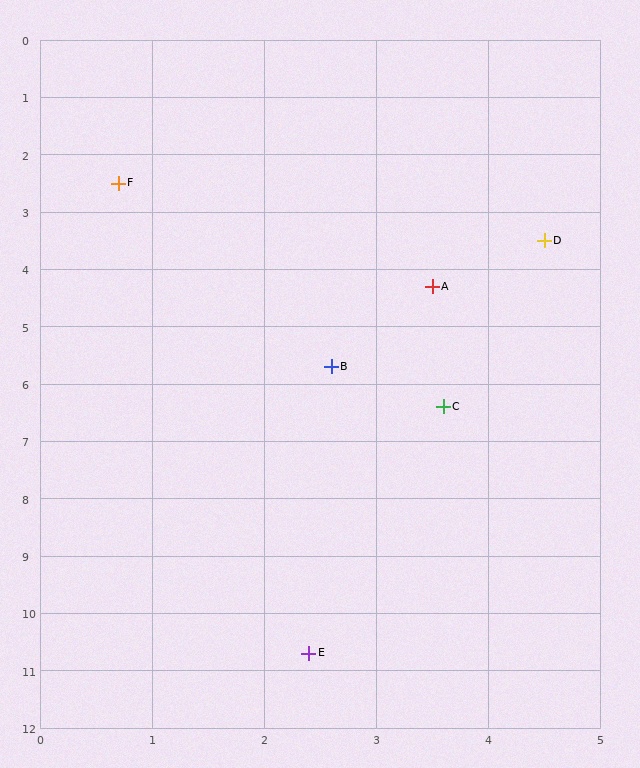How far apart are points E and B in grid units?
Points E and B are about 5.0 grid units apart.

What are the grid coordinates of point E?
Point E is at approximately (2.4, 10.7).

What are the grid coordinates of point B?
Point B is at approximately (2.6, 5.7).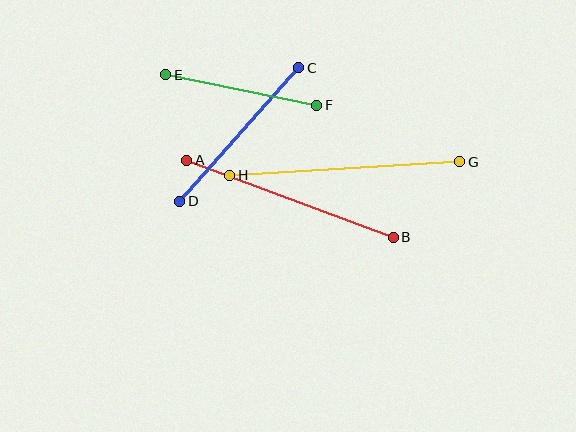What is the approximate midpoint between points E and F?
The midpoint is at approximately (241, 90) pixels.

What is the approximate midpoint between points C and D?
The midpoint is at approximately (239, 135) pixels.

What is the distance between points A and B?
The distance is approximately 220 pixels.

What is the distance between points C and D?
The distance is approximately 178 pixels.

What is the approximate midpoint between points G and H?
The midpoint is at approximately (345, 169) pixels.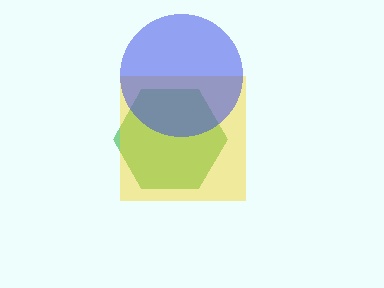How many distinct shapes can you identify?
There are 3 distinct shapes: a green hexagon, a yellow square, a blue circle.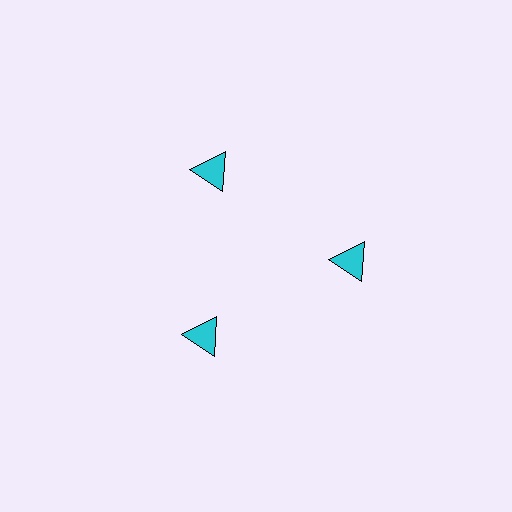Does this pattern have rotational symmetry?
Yes, this pattern has 3-fold rotational symmetry. It looks the same after rotating 120 degrees around the center.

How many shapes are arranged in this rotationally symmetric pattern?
There are 3 shapes, arranged in 3 groups of 1.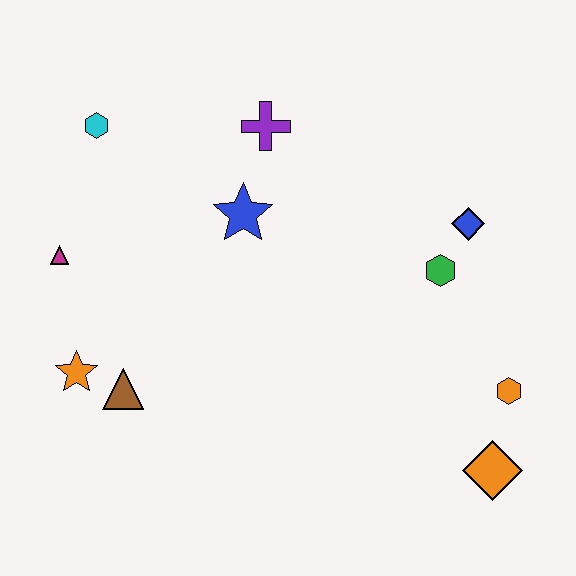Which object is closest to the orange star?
The brown triangle is closest to the orange star.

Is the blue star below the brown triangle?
No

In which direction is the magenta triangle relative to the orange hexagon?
The magenta triangle is to the left of the orange hexagon.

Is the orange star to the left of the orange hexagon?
Yes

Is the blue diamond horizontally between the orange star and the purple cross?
No